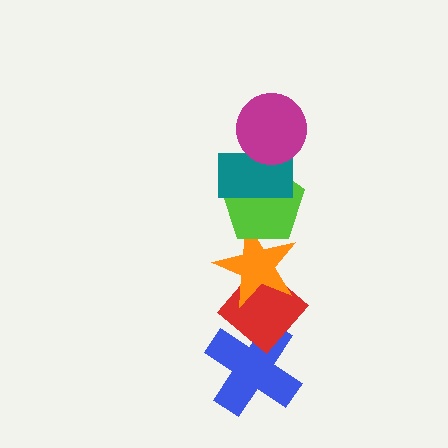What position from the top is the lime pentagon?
The lime pentagon is 3rd from the top.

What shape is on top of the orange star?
The lime pentagon is on top of the orange star.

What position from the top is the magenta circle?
The magenta circle is 1st from the top.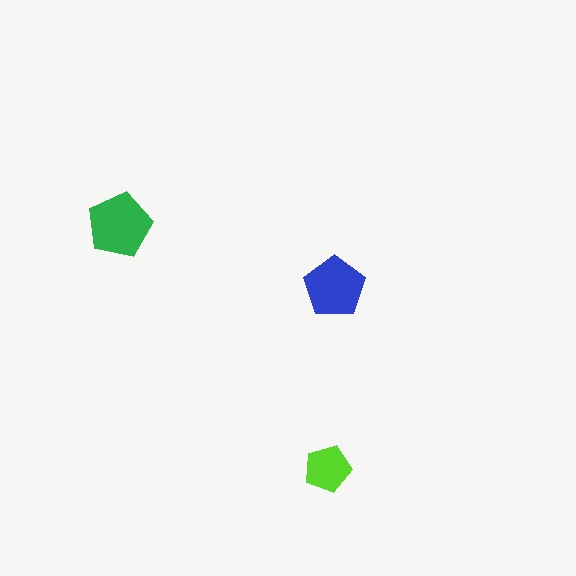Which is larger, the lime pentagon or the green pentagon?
The green one.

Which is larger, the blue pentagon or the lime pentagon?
The blue one.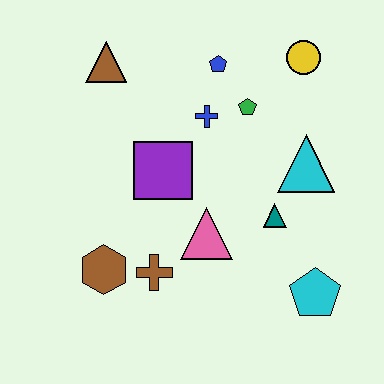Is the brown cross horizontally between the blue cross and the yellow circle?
No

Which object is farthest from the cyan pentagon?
The brown triangle is farthest from the cyan pentagon.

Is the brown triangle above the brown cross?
Yes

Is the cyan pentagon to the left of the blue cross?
No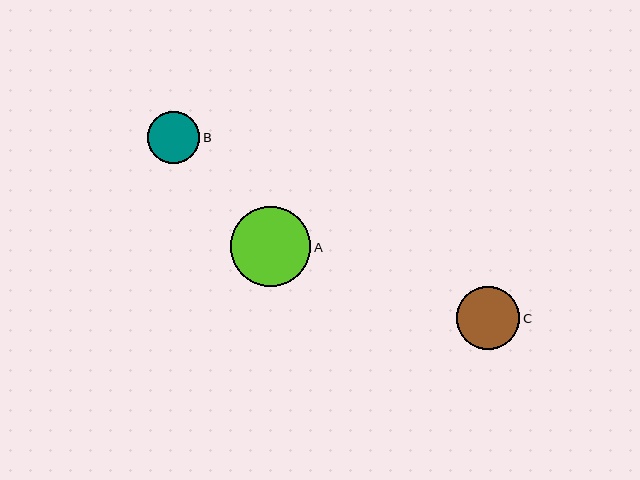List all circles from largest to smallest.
From largest to smallest: A, C, B.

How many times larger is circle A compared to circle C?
Circle A is approximately 1.3 times the size of circle C.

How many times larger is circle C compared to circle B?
Circle C is approximately 1.2 times the size of circle B.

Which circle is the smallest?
Circle B is the smallest with a size of approximately 52 pixels.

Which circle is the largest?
Circle A is the largest with a size of approximately 80 pixels.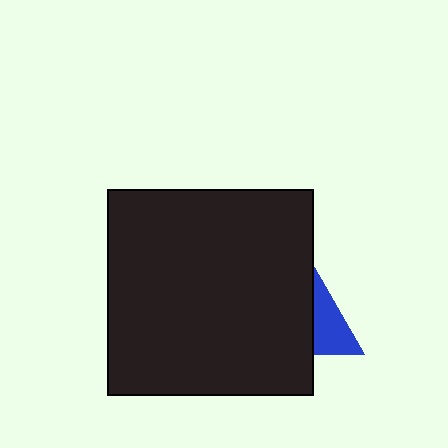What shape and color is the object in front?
The object in front is a black square.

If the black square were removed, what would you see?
You would see the complete blue triangle.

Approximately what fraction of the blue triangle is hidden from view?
Roughly 66% of the blue triangle is hidden behind the black square.